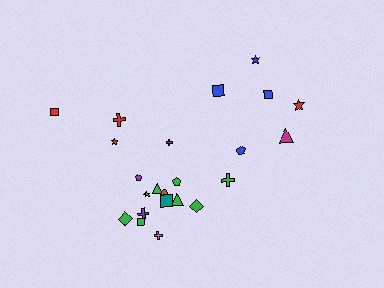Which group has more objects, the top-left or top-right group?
The top-right group.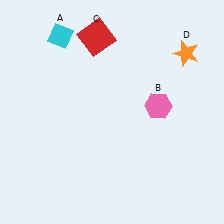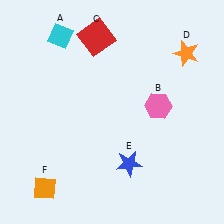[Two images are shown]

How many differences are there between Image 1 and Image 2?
There are 2 differences between the two images.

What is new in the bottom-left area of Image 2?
An orange diamond (F) was added in the bottom-left area of Image 2.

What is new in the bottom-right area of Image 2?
A blue star (E) was added in the bottom-right area of Image 2.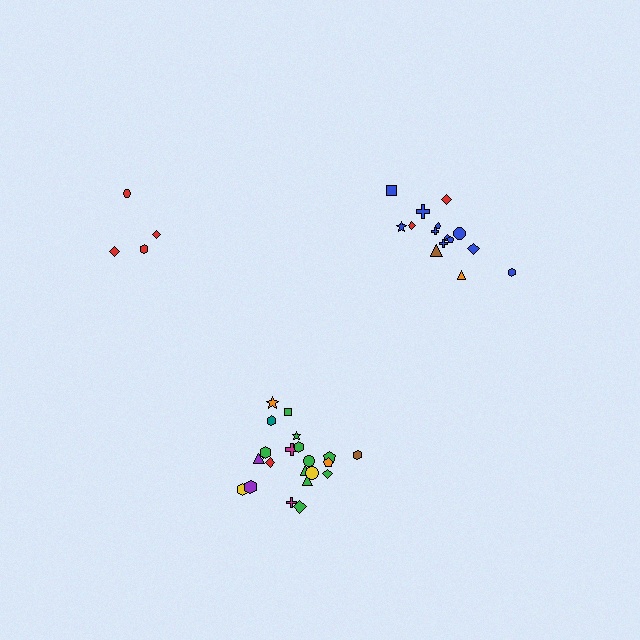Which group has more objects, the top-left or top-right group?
The top-right group.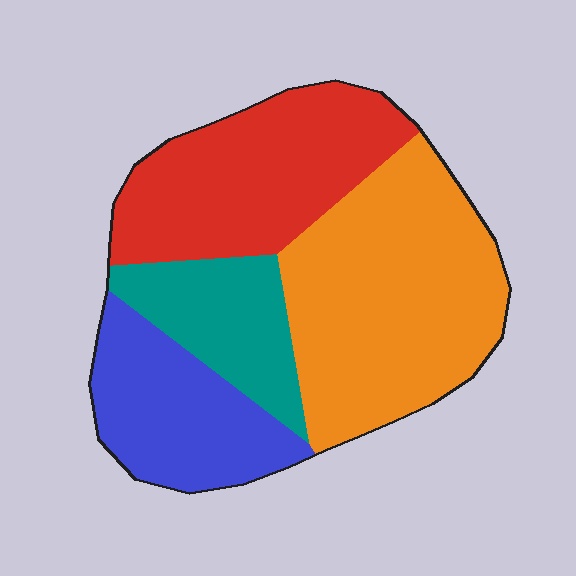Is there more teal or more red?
Red.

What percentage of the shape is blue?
Blue covers about 20% of the shape.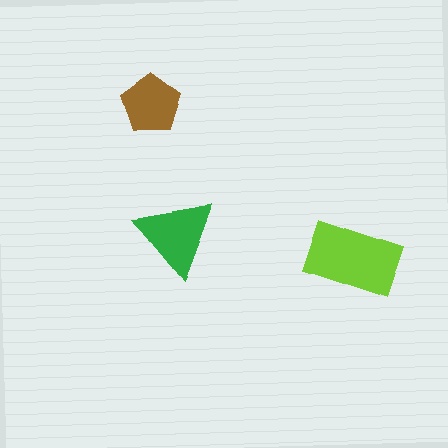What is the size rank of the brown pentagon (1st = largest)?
3rd.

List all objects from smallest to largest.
The brown pentagon, the green triangle, the lime rectangle.